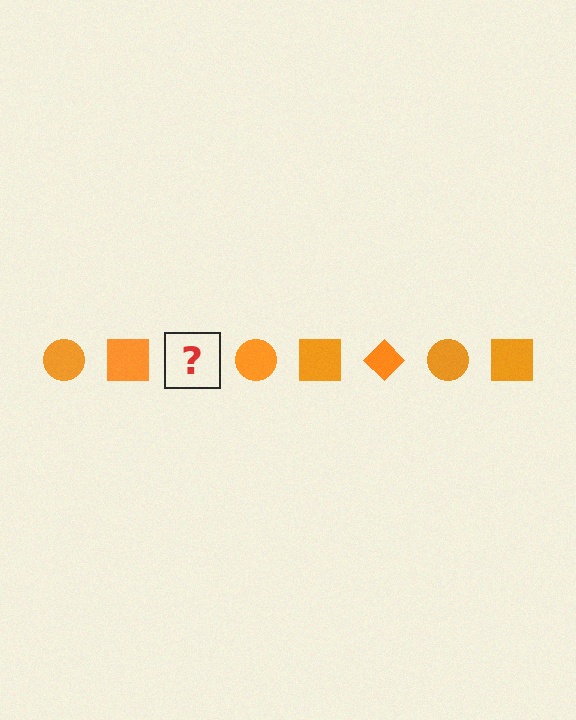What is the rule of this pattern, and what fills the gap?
The rule is that the pattern cycles through circle, square, diamond shapes in orange. The gap should be filled with an orange diamond.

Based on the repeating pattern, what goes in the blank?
The blank should be an orange diamond.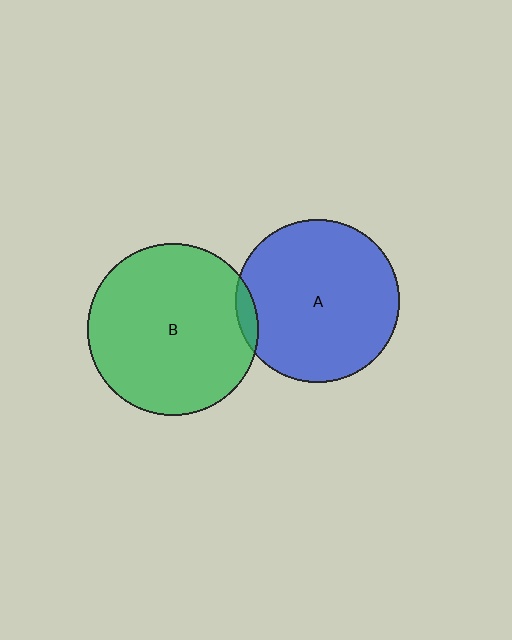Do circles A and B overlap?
Yes.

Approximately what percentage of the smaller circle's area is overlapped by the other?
Approximately 5%.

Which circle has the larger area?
Circle B (green).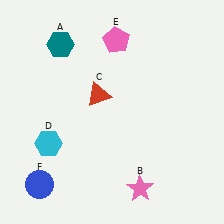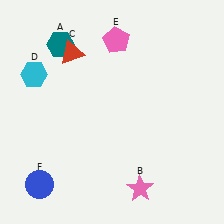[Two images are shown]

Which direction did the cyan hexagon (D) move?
The cyan hexagon (D) moved up.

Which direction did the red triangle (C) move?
The red triangle (C) moved up.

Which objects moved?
The objects that moved are: the red triangle (C), the cyan hexagon (D).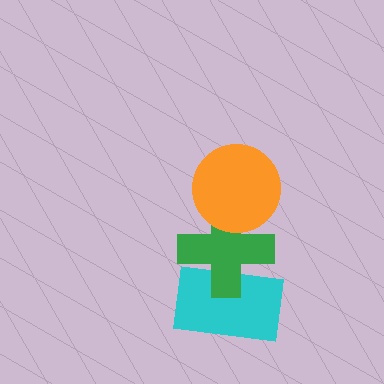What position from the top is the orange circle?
The orange circle is 1st from the top.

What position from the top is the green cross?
The green cross is 2nd from the top.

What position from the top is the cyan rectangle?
The cyan rectangle is 3rd from the top.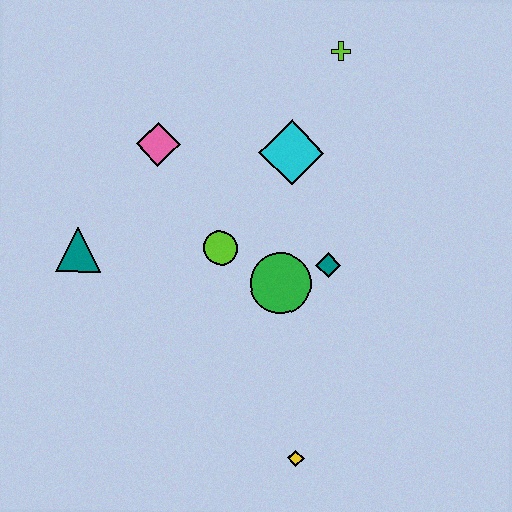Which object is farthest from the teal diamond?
The teal triangle is farthest from the teal diamond.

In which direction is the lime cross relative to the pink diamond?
The lime cross is to the right of the pink diamond.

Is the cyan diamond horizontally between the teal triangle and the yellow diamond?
Yes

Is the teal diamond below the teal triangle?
Yes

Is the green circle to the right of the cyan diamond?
No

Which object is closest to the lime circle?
The green circle is closest to the lime circle.